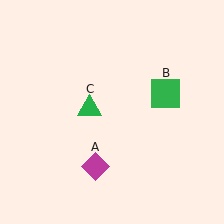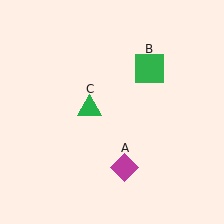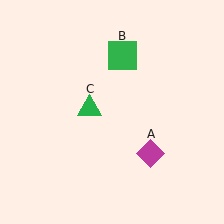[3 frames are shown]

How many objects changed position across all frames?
2 objects changed position: magenta diamond (object A), green square (object B).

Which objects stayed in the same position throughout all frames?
Green triangle (object C) remained stationary.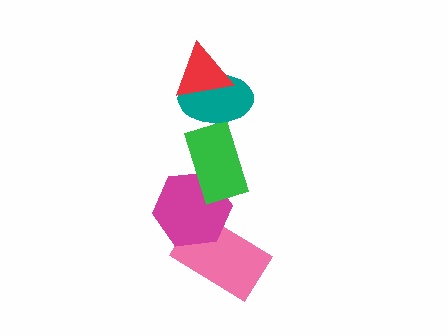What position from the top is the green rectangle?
The green rectangle is 3rd from the top.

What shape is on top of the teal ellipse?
The red triangle is on top of the teal ellipse.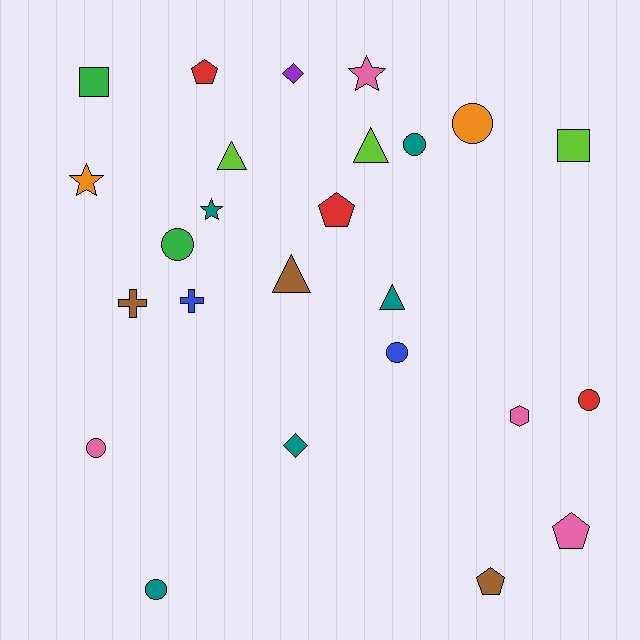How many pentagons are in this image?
There are 4 pentagons.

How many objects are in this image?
There are 25 objects.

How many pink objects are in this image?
There are 4 pink objects.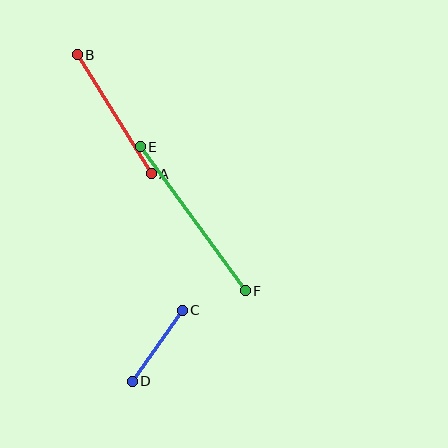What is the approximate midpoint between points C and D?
The midpoint is at approximately (157, 346) pixels.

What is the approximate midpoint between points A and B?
The midpoint is at approximately (114, 114) pixels.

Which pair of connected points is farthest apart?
Points E and F are farthest apart.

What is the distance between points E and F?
The distance is approximately 178 pixels.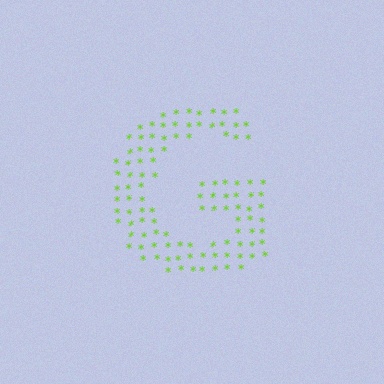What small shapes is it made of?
It is made of small asterisks.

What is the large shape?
The large shape is the letter G.